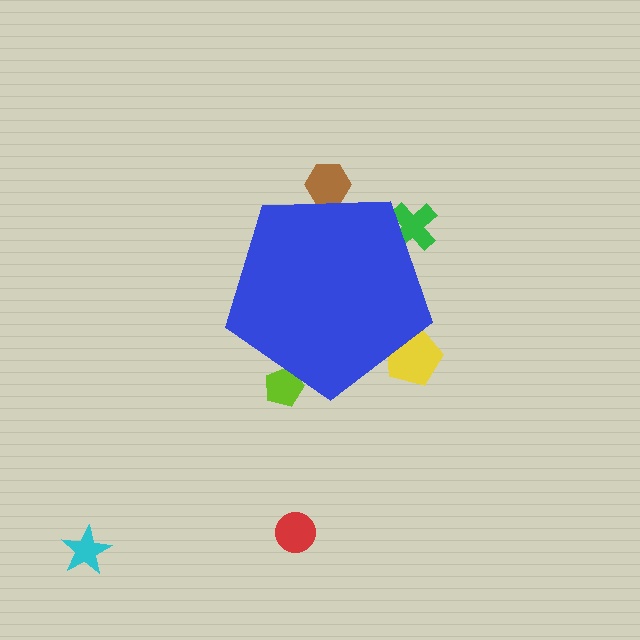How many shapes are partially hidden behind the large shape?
4 shapes are partially hidden.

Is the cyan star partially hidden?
No, the cyan star is fully visible.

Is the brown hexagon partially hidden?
Yes, the brown hexagon is partially hidden behind the blue pentagon.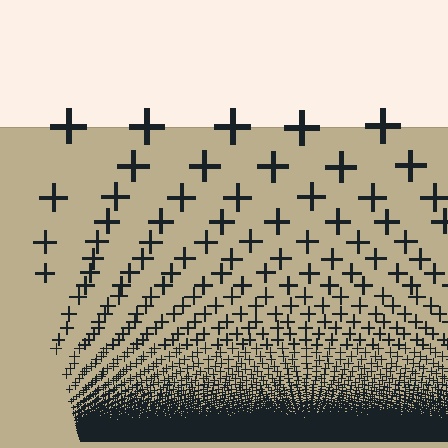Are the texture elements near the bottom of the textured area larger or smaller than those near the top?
Smaller. The gradient is inverted — elements near the bottom are smaller and denser.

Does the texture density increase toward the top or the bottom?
Density increases toward the bottom.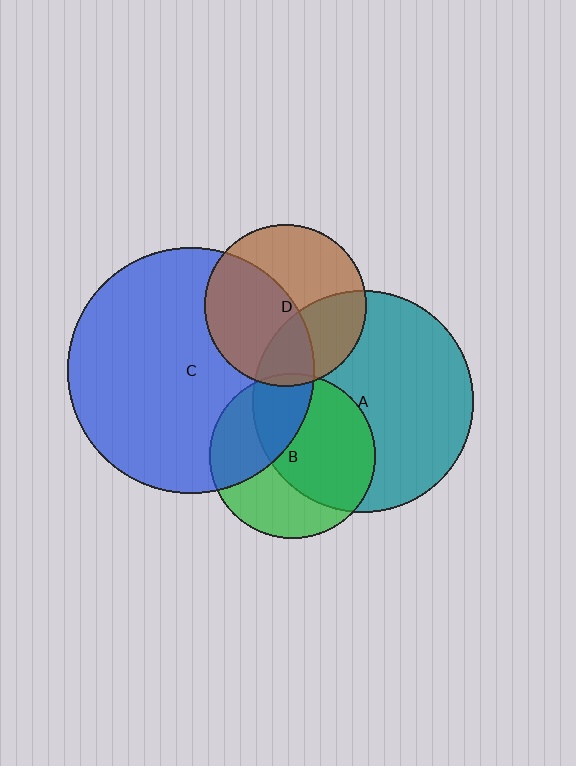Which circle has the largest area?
Circle C (blue).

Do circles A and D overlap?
Yes.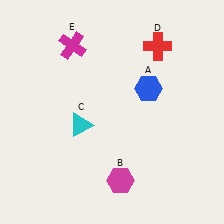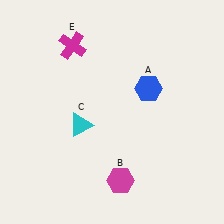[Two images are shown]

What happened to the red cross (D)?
The red cross (D) was removed in Image 2. It was in the top-right area of Image 1.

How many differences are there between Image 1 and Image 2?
There is 1 difference between the two images.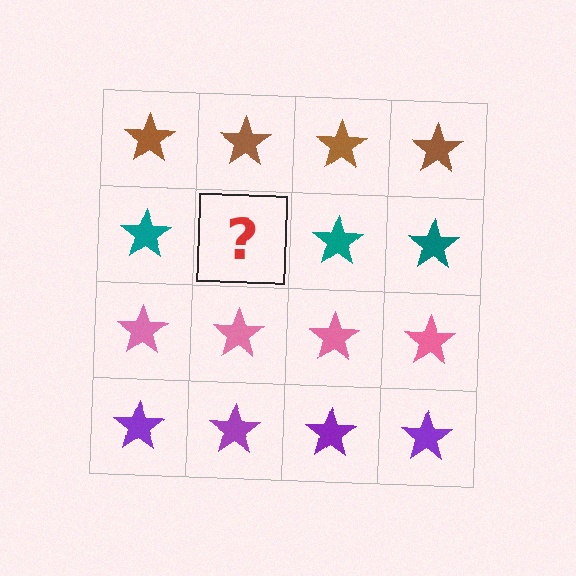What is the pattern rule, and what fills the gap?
The rule is that each row has a consistent color. The gap should be filled with a teal star.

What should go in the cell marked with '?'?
The missing cell should contain a teal star.